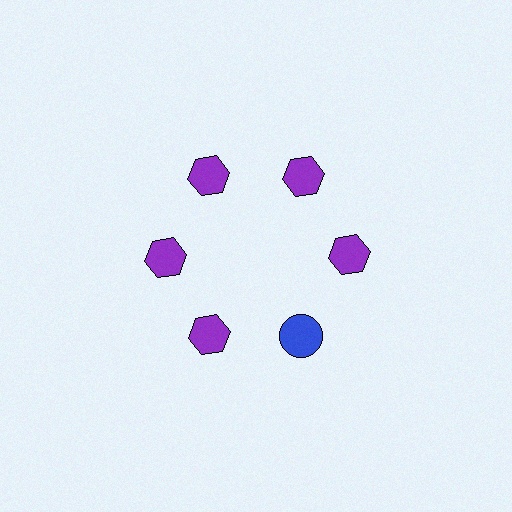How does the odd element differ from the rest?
It differs in both color (blue instead of purple) and shape (circle instead of hexagon).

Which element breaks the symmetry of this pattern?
The blue circle at roughly the 5 o'clock position breaks the symmetry. All other shapes are purple hexagons.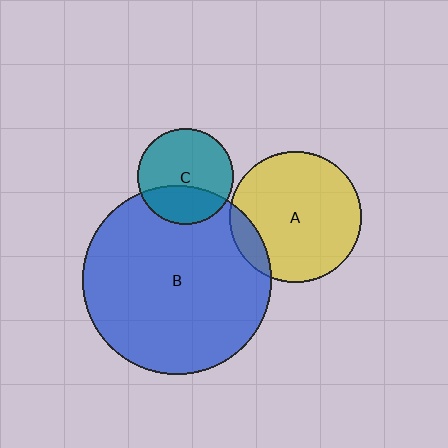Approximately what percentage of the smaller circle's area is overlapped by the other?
Approximately 10%.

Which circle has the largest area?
Circle B (blue).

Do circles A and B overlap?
Yes.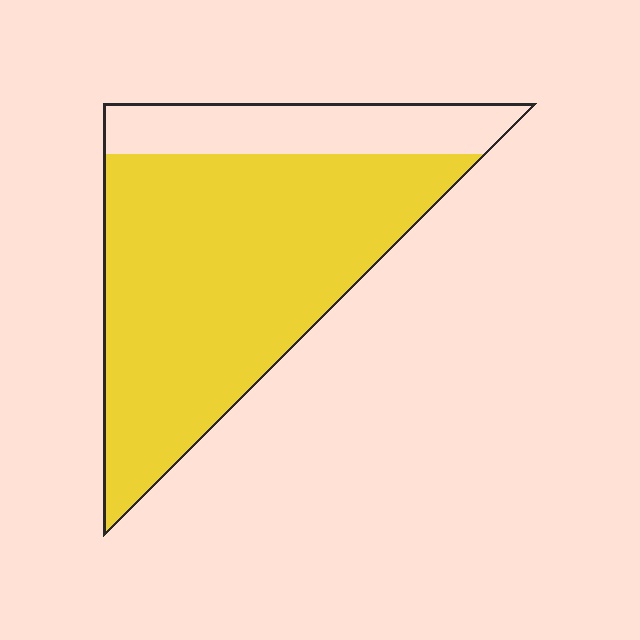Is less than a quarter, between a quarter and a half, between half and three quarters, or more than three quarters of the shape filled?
More than three quarters.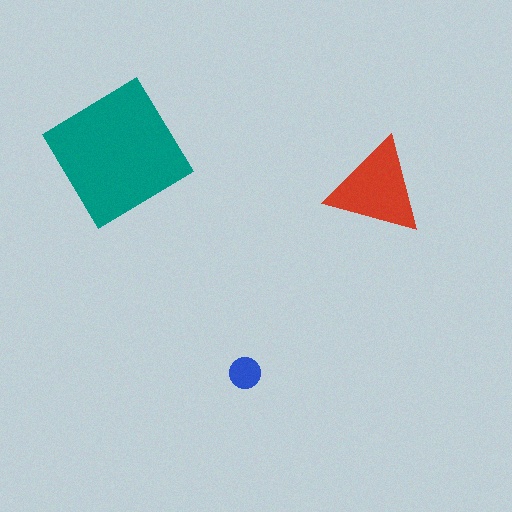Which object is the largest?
The teal diamond.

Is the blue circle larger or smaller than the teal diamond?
Smaller.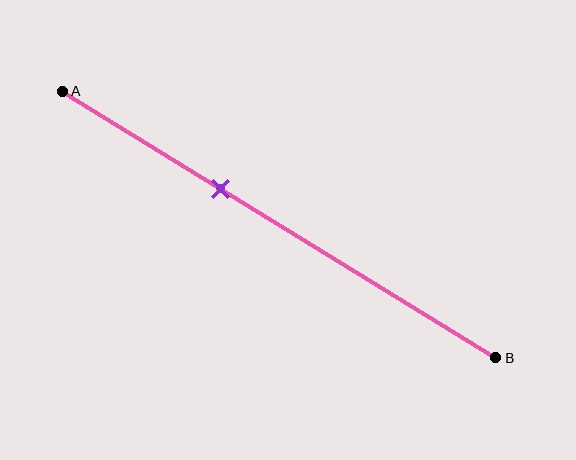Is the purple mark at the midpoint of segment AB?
No, the mark is at about 35% from A, not at the 50% midpoint.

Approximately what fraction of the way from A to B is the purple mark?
The purple mark is approximately 35% of the way from A to B.